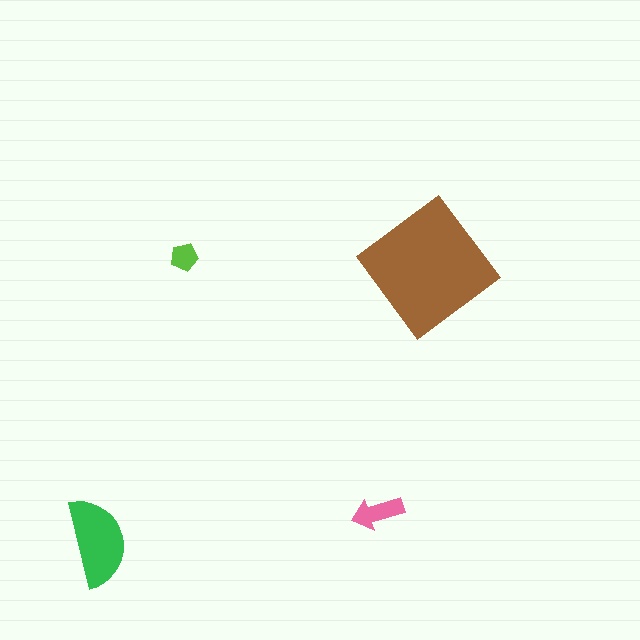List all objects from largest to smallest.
The brown diamond, the green semicircle, the pink arrow, the lime pentagon.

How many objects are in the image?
There are 4 objects in the image.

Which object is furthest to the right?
The brown diamond is rightmost.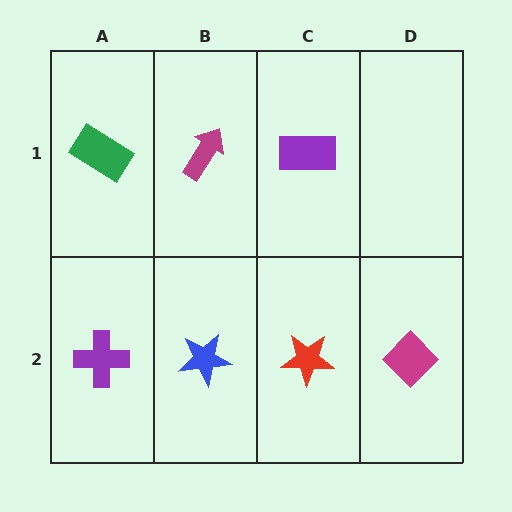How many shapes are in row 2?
4 shapes.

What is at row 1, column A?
A green rectangle.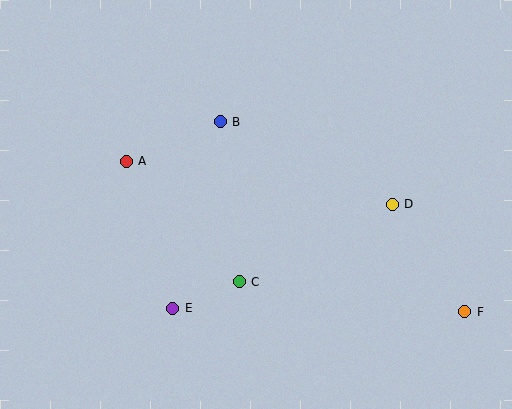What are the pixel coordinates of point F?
Point F is at (465, 312).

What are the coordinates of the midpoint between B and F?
The midpoint between B and F is at (342, 217).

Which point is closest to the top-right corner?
Point D is closest to the top-right corner.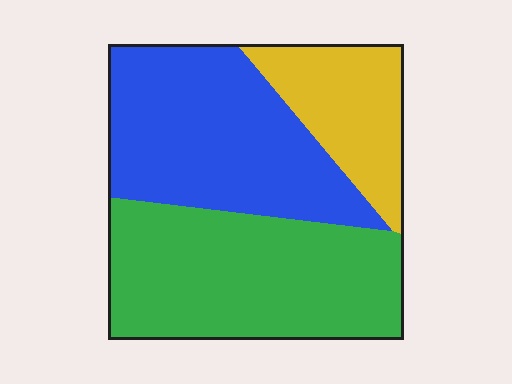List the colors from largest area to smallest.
From largest to smallest: green, blue, yellow.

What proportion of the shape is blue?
Blue takes up about three eighths (3/8) of the shape.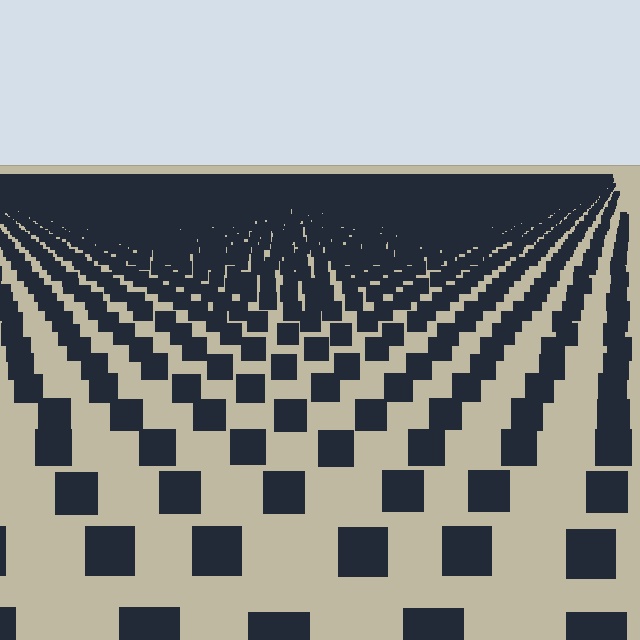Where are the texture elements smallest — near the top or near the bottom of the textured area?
Near the top.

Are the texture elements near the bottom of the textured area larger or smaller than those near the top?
Larger. Near the bottom, elements are closer to the viewer and appear at a bigger on-screen size.